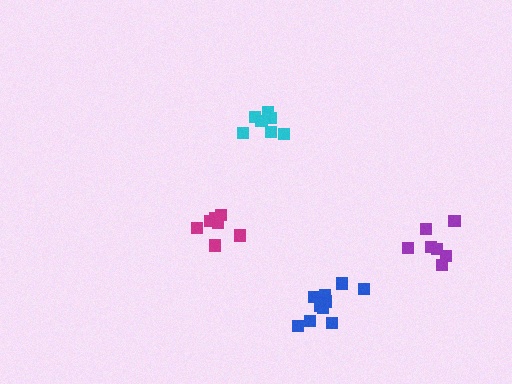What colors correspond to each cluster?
The clusters are colored: blue, cyan, purple, magenta.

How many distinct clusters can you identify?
There are 4 distinct clusters.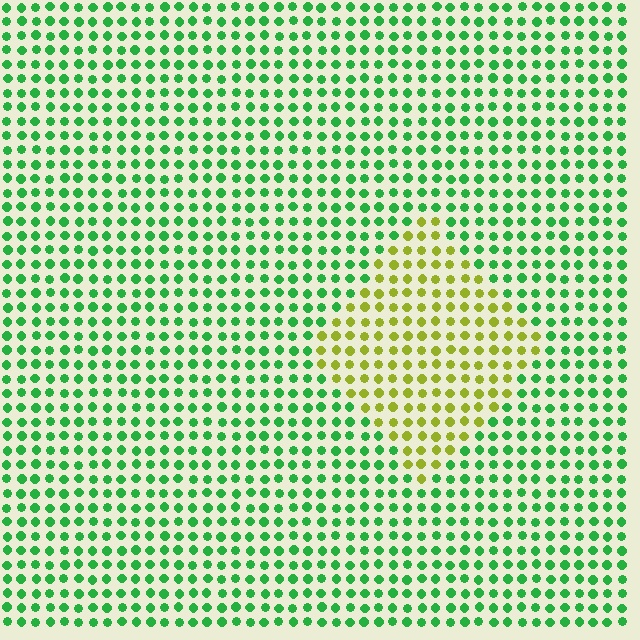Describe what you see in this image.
The image is filled with small green elements in a uniform arrangement. A diamond-shaped region is visible where the elements are tinted to a slightly different hue, forming a subtle color boundary.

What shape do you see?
I see a diamond.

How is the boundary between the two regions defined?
The boundary is defined purely by a slight shift in hue (about 58 degrees). Spacing, size, and orientation are identical on both sides.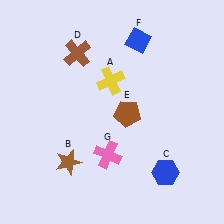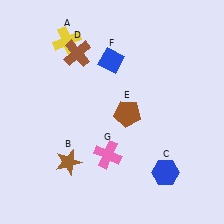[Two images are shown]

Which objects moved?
The objects that moved are: the yellow cross (A), the blue diamond (F).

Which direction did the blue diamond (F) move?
The blue diamond (F) moved left.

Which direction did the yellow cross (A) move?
The yellow cross (A) moved left.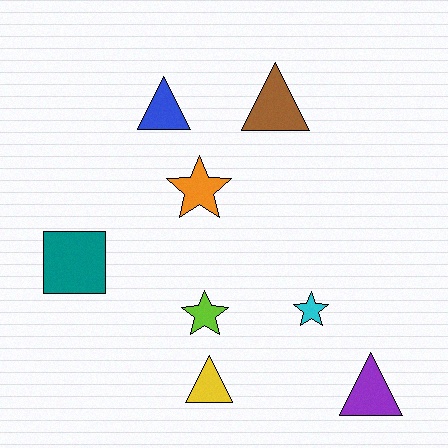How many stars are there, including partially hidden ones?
There are 3 stars.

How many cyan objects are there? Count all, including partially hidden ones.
There is 1 cyan object.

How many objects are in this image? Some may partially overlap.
There are 8 objects.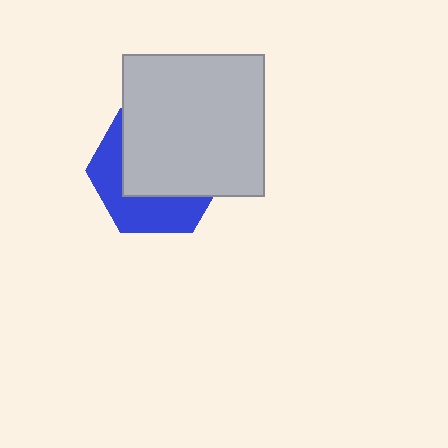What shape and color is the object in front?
The object in front is a light gray square.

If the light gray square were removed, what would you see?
You would see the complete blue hexagon.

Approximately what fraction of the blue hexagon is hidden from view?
Roughly 61% of the blue hexagon is hidden behind the light gray square.